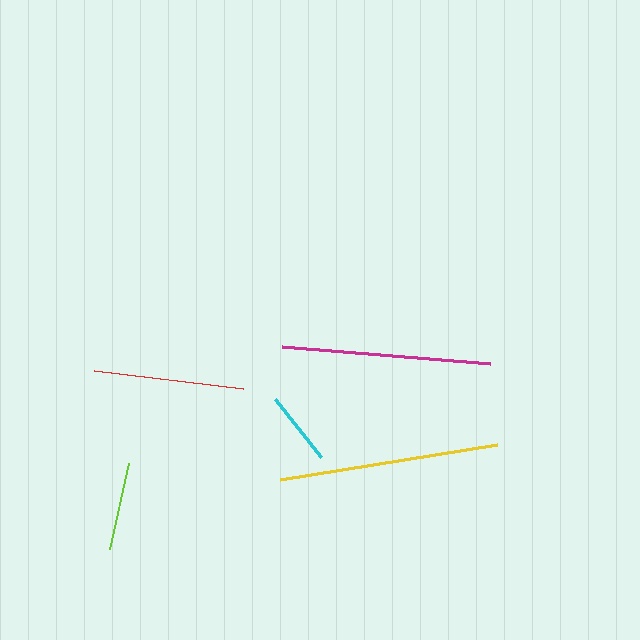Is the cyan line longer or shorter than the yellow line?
The yellow line is longer than the cyan line.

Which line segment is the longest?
The yellow line is the longest at approximately 219 pixels.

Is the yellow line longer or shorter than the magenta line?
The yellow line is longer than the magenta line.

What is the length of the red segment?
The red segment is approximately 150 pixels long.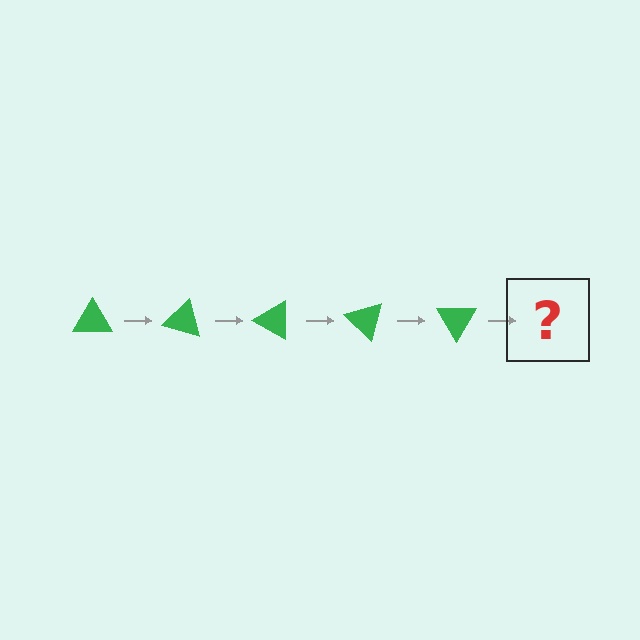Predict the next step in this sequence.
The next step is a green triangle rotated 75 degrees.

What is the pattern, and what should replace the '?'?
The pattern is that the triangle rotates 15 degrees each step. The '?' should be a green triangle rotated 75 degrees.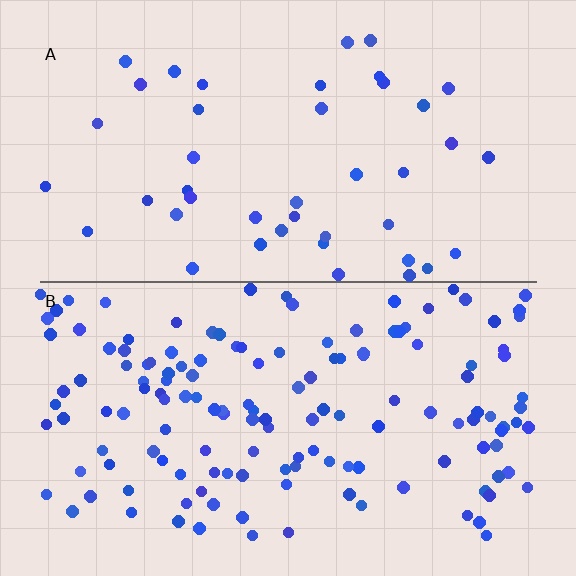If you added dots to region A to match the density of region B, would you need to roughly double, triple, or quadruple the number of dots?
Approximately triple.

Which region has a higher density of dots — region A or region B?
B (the bottom).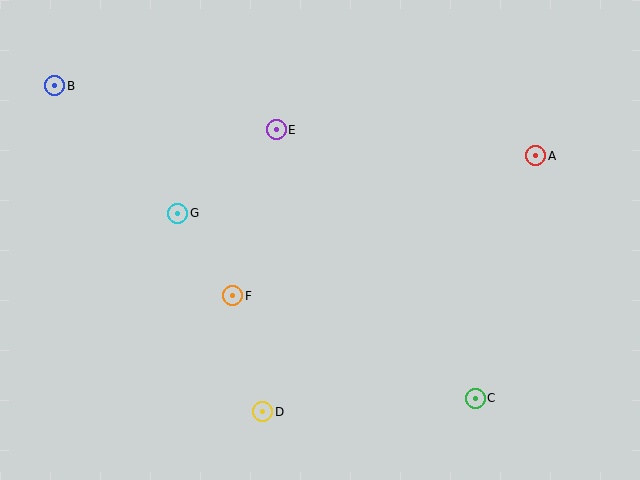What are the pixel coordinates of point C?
Point C is at (475, 398).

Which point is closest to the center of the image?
Point F at (233, 296) is closest to the center.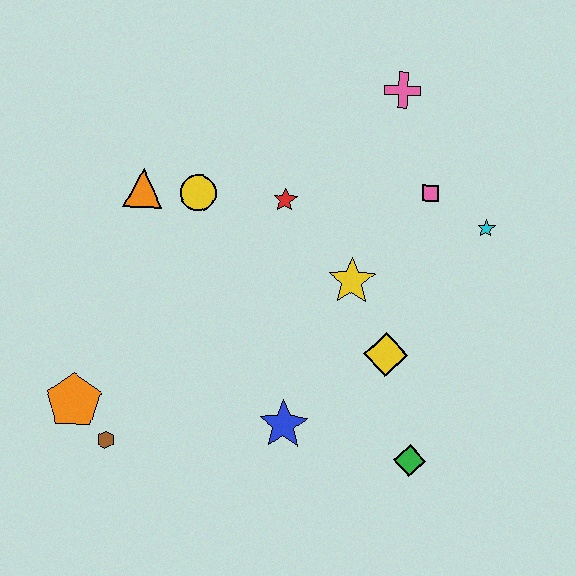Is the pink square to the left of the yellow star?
No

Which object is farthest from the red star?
The brown hexagon is farthest from the red star.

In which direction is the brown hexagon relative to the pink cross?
The brown hexagon is below the pink cross.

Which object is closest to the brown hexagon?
The orange pentagon is closest to the brown hexagon.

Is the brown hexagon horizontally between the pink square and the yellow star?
No